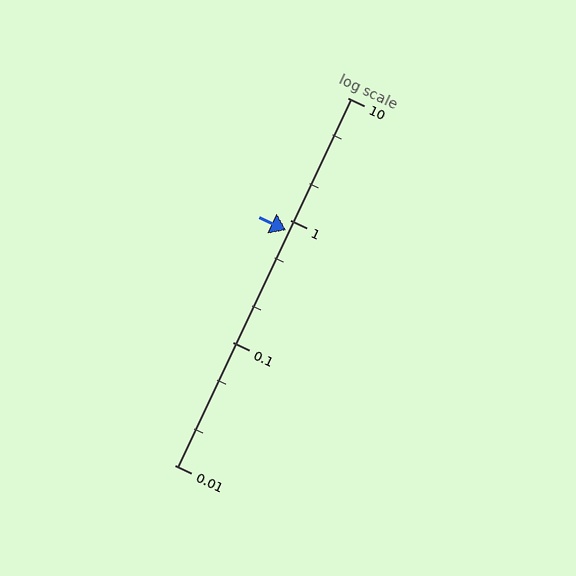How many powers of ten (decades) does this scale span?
The scale spans 3 decades, from 0.01 to 10.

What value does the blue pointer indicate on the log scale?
The pointer indicates approximately 0.82.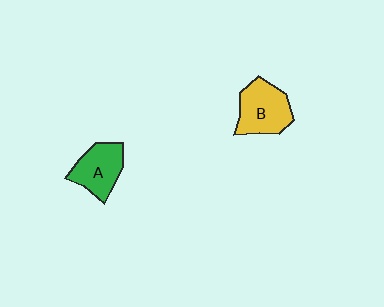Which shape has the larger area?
Shape B (yellow).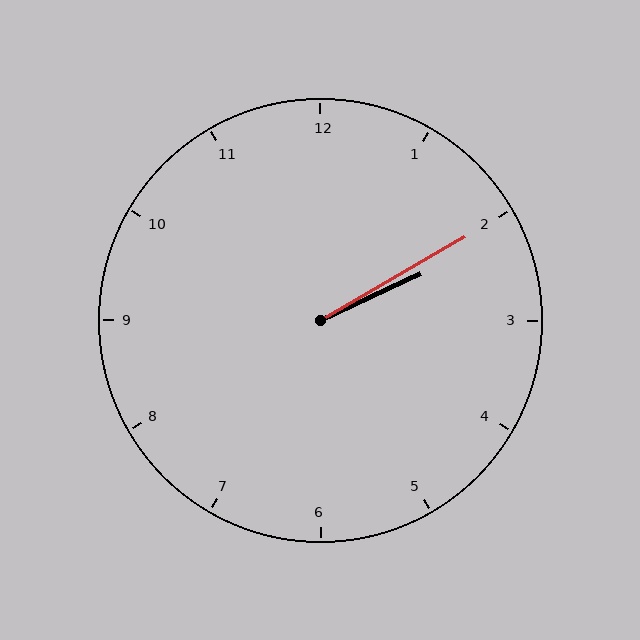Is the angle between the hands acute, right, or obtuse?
It is acute.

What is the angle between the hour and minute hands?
Approximately 5 degrees.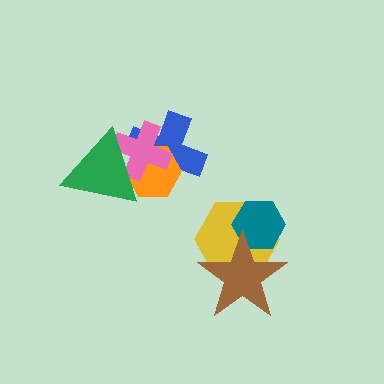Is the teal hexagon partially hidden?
Yes, it is partially covered by another shape.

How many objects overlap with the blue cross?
3 objects overlap with the blue cross.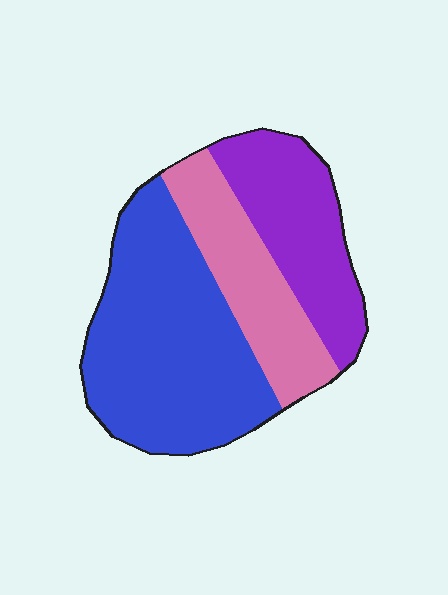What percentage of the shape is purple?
Purple covers roughly 25% of the shape.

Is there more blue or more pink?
Blue.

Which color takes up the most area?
Blue, at roughly 50%.